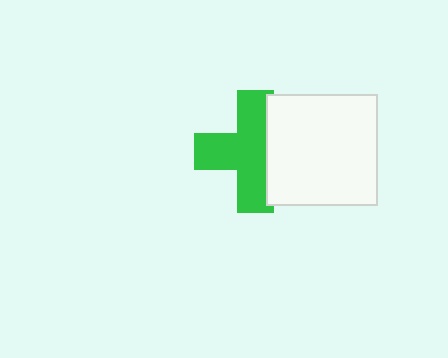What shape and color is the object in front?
The object in front is a white square.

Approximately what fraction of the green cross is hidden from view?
Roughly 32% of the green cross is hidden behind the white square.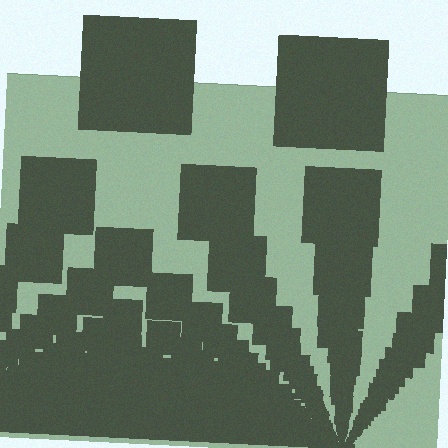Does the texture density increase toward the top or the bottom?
Density increases toward the bottom.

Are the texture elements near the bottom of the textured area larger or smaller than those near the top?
Smaller. The gradient is inverted — elements near the bottom are smaller and denser.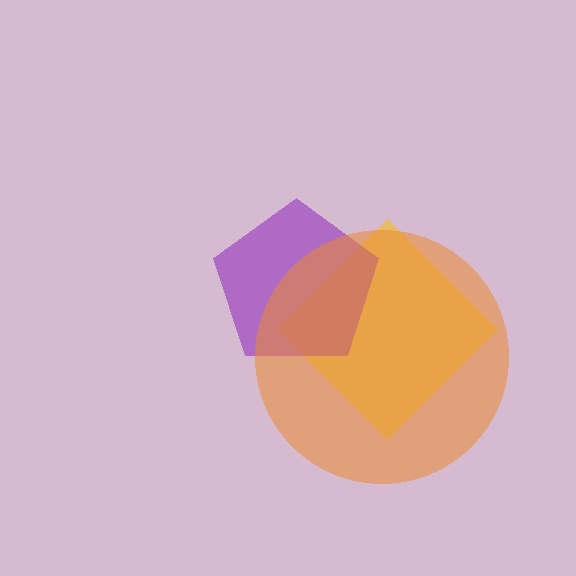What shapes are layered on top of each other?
The layered shapes are: a yellow diamond, a purple pentagon, an orange circle.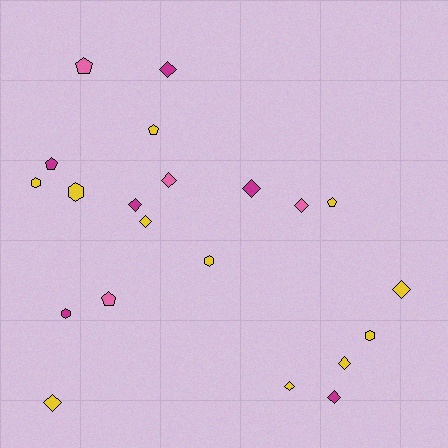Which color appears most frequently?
Yellow, with 11 objects.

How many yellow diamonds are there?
There are 5 yellow diamonds.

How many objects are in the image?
There are 21 objects.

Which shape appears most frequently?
Diamond, with 11 objects.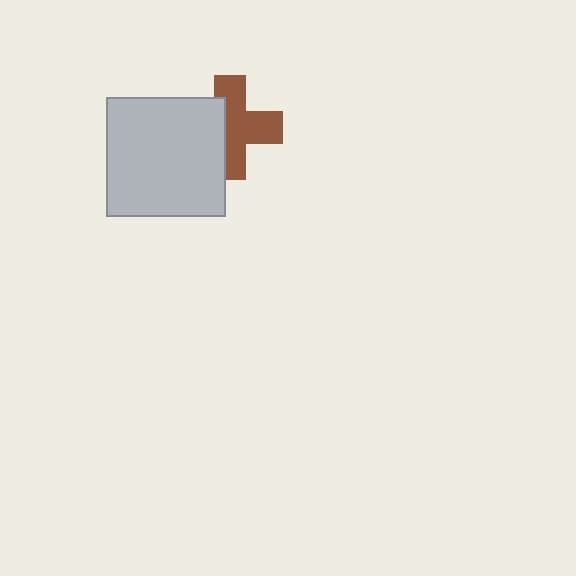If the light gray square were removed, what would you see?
You would see the complete brown cross.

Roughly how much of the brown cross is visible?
About half of it is visible (roughly 62%).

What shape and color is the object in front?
The object in front is a light gray square.